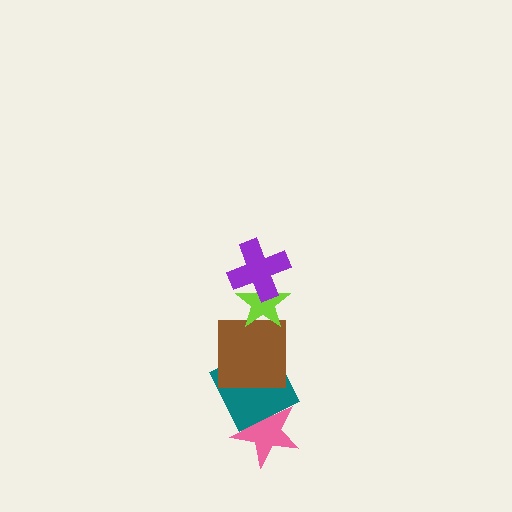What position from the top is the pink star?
The pink star is 5th from the top.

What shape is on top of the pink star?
The teal square is on top of the pink star.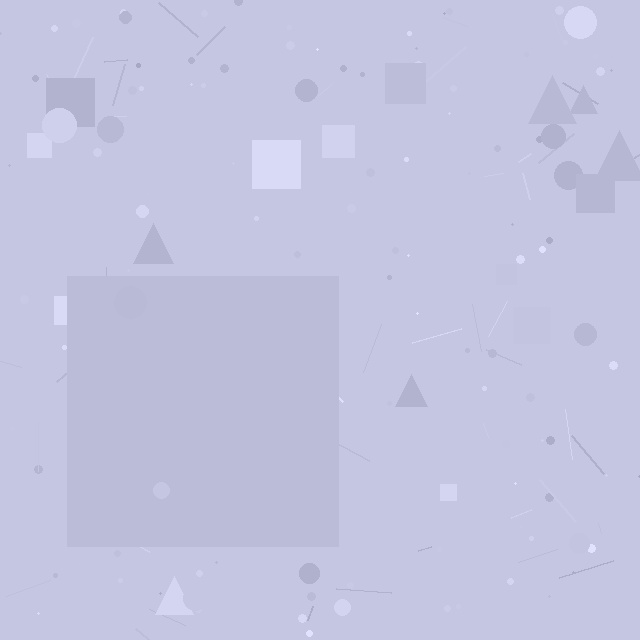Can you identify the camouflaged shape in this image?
The camouflaged shape is a square.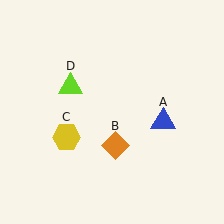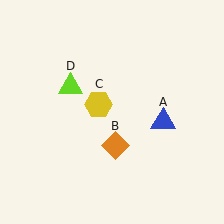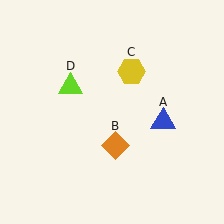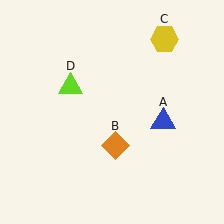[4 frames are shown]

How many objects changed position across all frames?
1 object changed position: yellow hexagon (object C).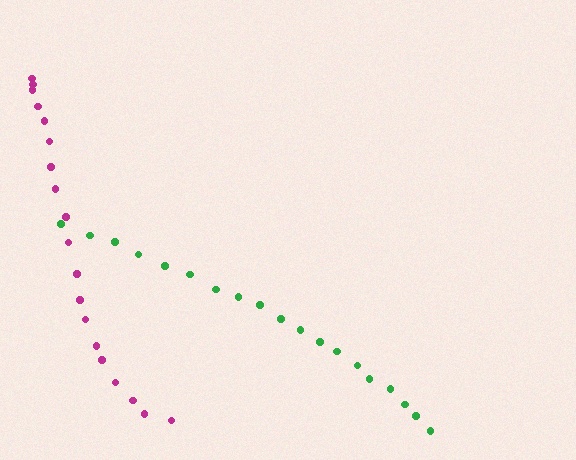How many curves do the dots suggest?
There are 2 distinct paths.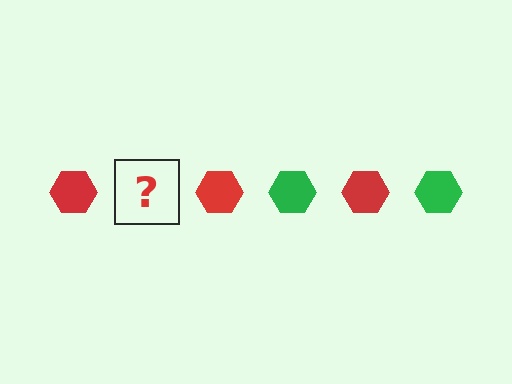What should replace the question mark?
The question mark should be replaced with a green hexagon.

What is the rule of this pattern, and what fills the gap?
The rule is that the pattern cycles through red, green hexagons. The gap should be filled with a green hexagon.